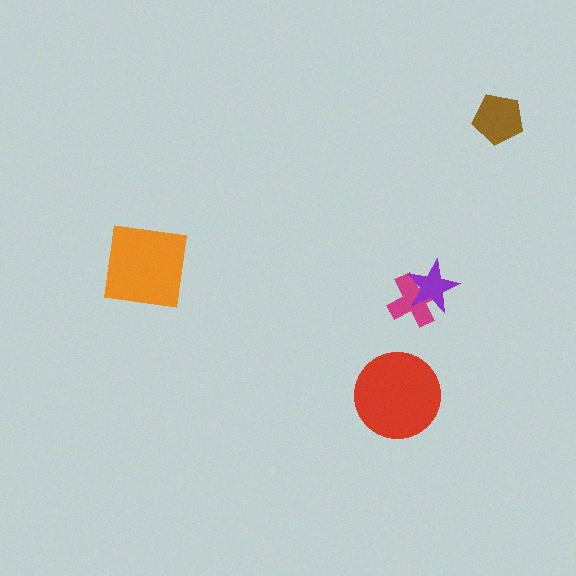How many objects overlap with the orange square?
0 objects overlap with the orange square.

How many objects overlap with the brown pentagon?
0 objects overlap with the brown pentagon.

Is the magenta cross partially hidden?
Yes, it is partially covered by another shape.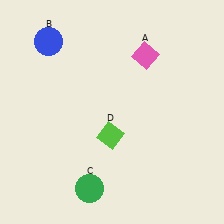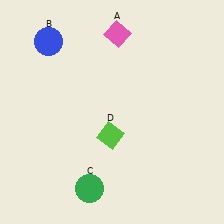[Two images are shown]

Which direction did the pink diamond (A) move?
The pink diamond (A) moved left.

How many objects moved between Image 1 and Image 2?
1 object moved between the two images.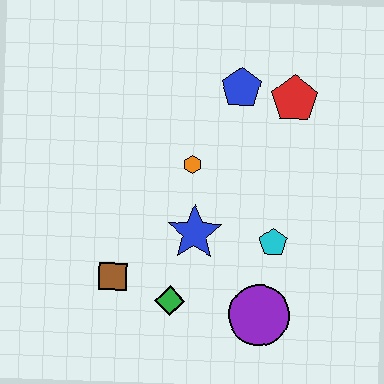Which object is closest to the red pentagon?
The blue pentagon is closest to the red pentagon.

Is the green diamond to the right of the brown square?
Yes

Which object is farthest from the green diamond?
The red pentagon is farthest from the green diamond.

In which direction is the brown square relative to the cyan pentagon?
The brown square is to the left of the cyan pentagon.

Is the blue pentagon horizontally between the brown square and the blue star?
No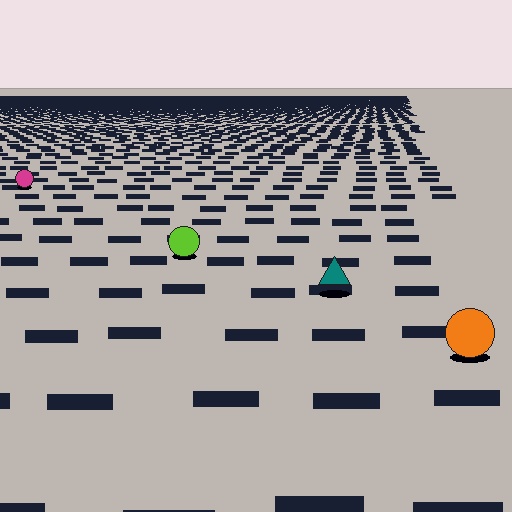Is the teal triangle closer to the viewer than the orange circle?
No. The orange circle is closer — you can tell from the texture gradient: the ground texture is coarser near it.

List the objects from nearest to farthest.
From nearest to farthest: the orange circle, the teal triangle, the lime circle, the magenta circle.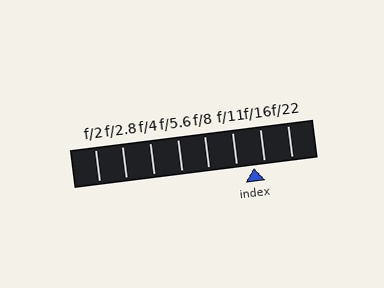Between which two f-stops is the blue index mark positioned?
The index mark is between f/11 and f/16.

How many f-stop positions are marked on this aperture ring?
There are 8 f-stop positions marked.